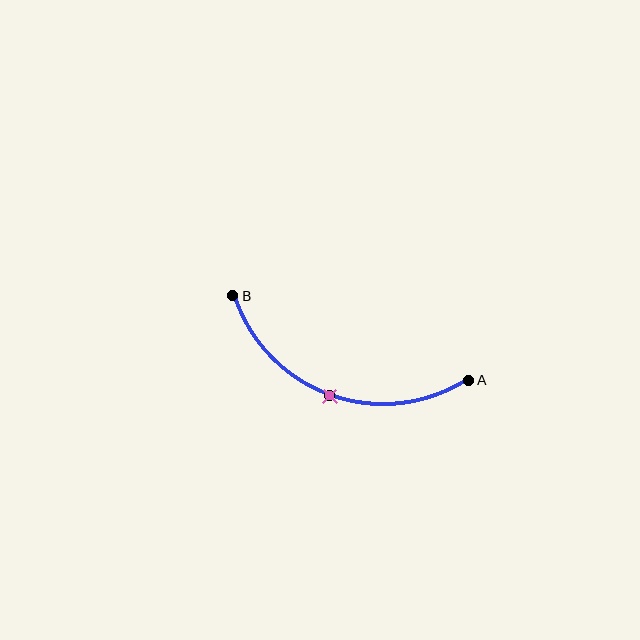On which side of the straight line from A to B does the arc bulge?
The arc bulges below the straight line connecting A and B.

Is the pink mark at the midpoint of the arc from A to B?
Yes. The pink mark lies on the arc at equal arc-length from both A and B — it is the arc midpoint.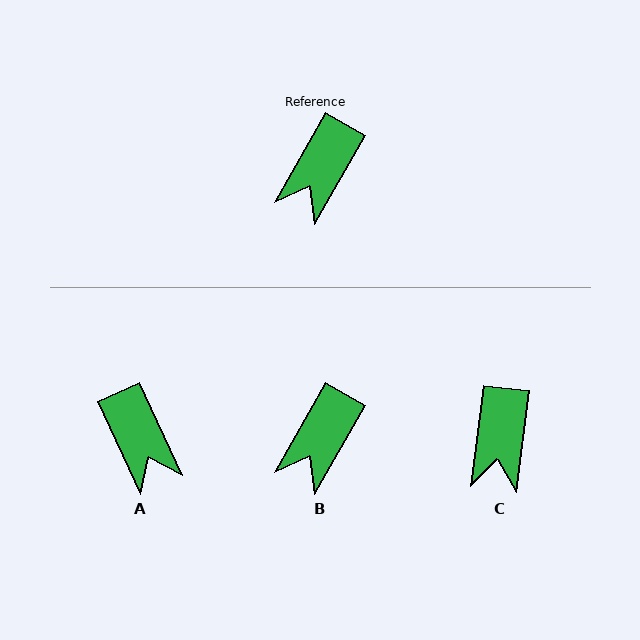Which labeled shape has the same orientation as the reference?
B.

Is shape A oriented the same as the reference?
No, it is off by about 54 degrees.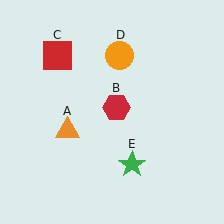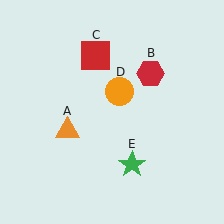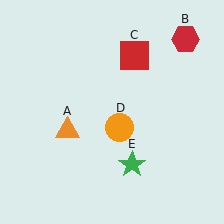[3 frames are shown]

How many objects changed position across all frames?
3 objects changed position: red hexagon (object B), red square (object C), orange circle (object D).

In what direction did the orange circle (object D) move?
The orange circle (object D) moved down.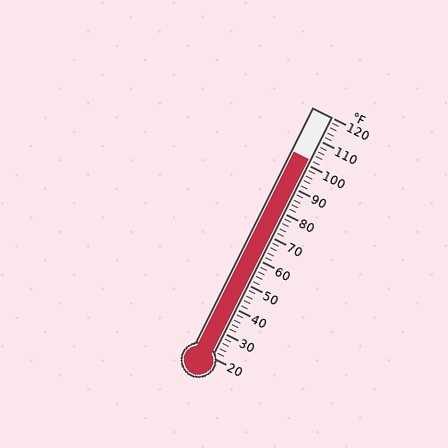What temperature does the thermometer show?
The thermometer shows approximately 102°F.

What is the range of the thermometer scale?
The thermometer scale ranges from 20°F to 120°F.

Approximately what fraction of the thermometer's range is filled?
The thermometer is filled to approximately 80% of its range.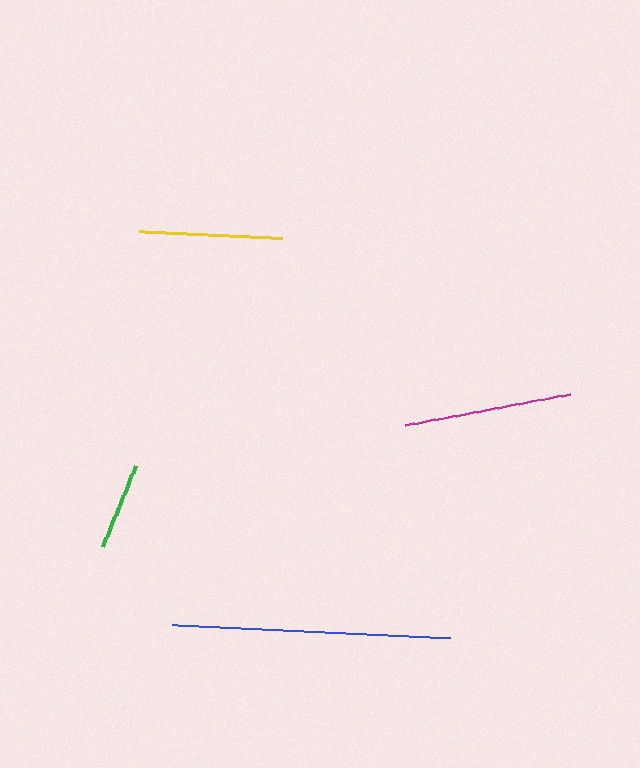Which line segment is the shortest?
The green line is the shortest at approximately 87 pixels.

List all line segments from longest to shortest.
From longest to shortest: blue, magenta, yellow, green.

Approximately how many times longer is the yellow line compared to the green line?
The yellow line is approximately 1.6 times the length of the green line.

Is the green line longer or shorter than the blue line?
The blue line is longer than the green line.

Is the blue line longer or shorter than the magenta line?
The blue line is longer than the magenta line.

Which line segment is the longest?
The blue line is the longest at approximately 278 pixels.